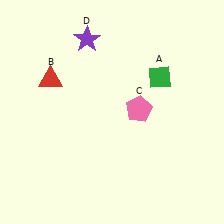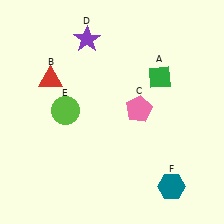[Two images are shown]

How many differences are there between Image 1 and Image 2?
There are 2 differences between the two images.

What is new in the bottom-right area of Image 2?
A teal hexagon (F) was added in the bottom-right area of Image 2.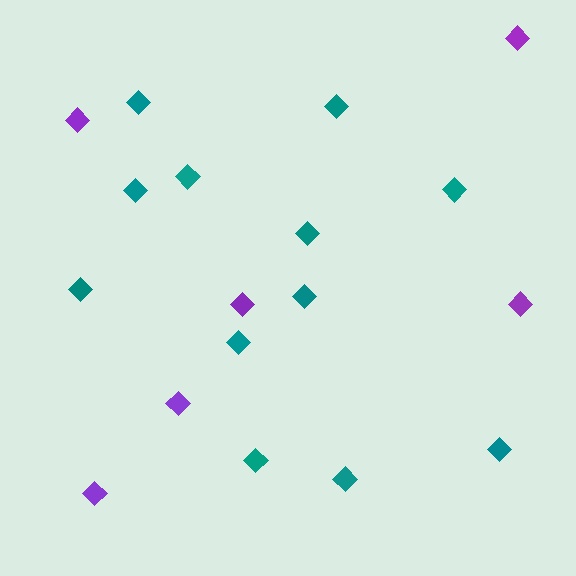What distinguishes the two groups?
There are 2 groups: one group of teal diamonds (12) and one group of purple diamonds (6).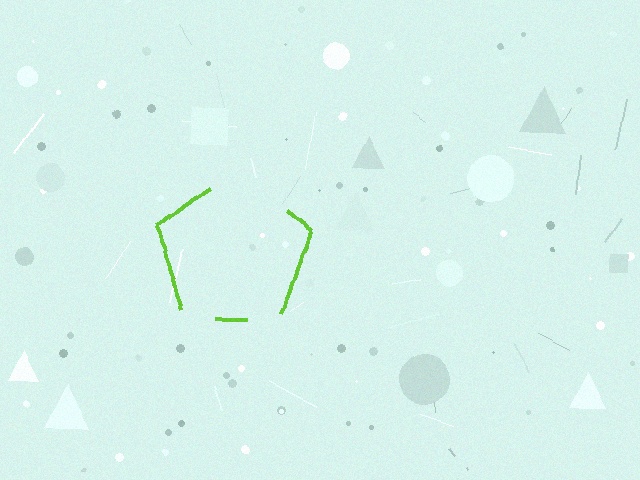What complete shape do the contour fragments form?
The contour fragments form a pentagon.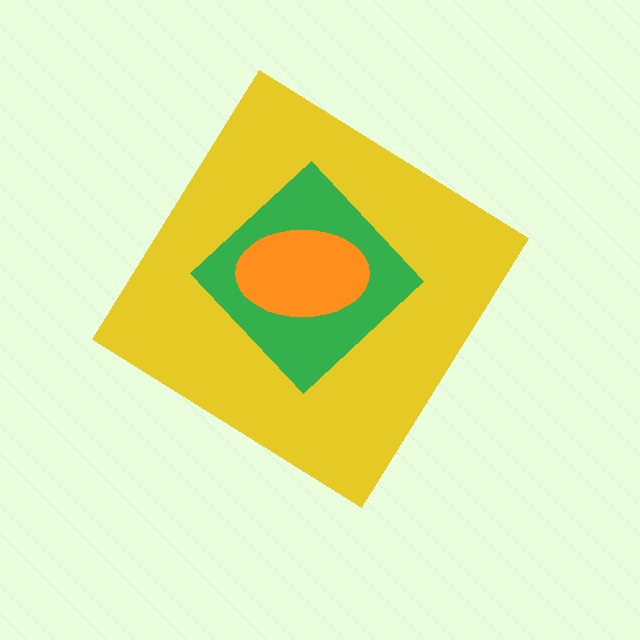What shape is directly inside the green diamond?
The orange ellipse.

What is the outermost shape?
The yellow diamond.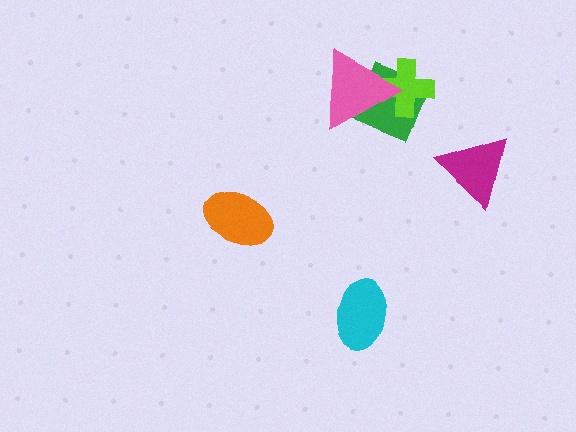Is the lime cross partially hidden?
Yes, it is partially covered by another shape.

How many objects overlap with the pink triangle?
2 objects overlap with the pink triangle.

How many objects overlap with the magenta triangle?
0 objects overlap with the magenta triangle.